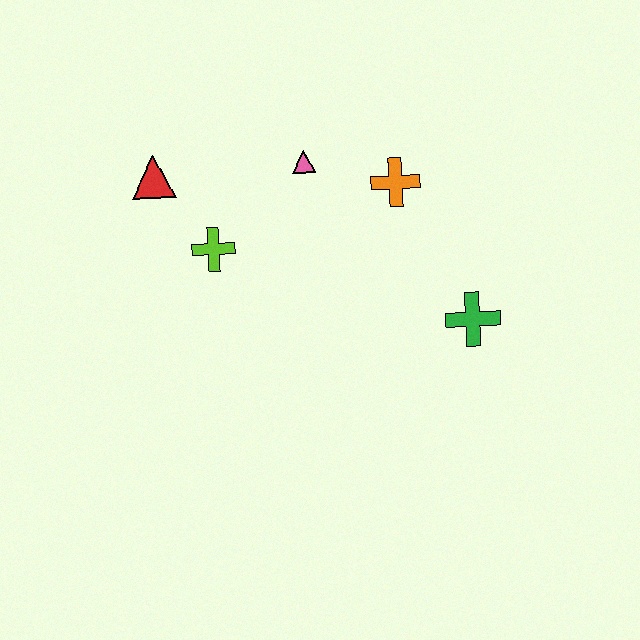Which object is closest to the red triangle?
The lime cross is closest to the red triangle.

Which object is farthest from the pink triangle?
The green cross is farthest from the pink triangle.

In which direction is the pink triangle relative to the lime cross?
The pink triangle is to the right of the lime cross.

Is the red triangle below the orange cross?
No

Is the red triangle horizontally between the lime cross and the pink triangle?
No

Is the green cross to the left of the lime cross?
No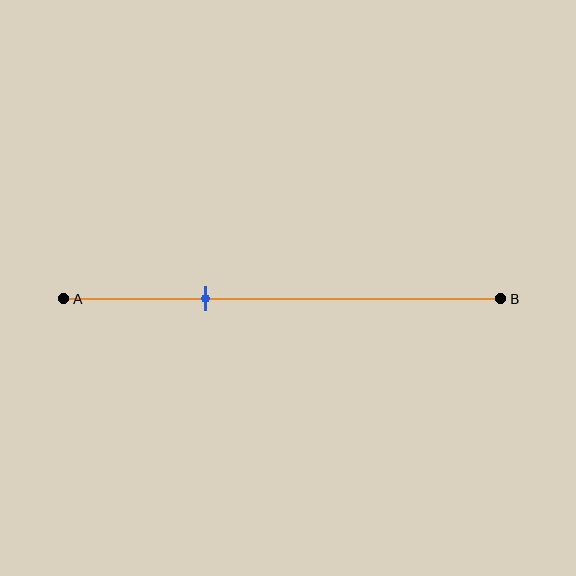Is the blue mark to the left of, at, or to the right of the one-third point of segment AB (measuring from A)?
The blue mark is approximately at the one-third point of segment AB.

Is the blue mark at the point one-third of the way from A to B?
Yes, the mark is approximately at the one-third point.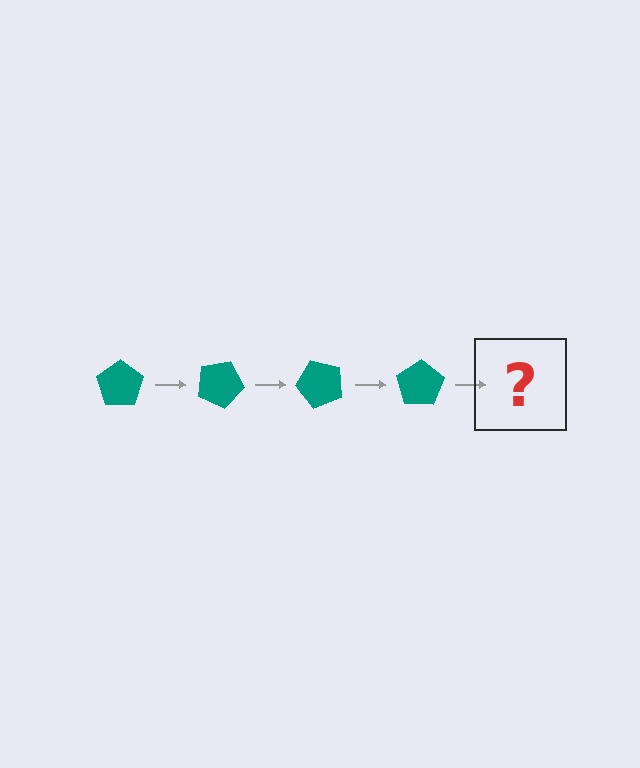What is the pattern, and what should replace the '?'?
The pattern is that the pentagon rotates 25 degrees each step. The '?' should be a teal pentagon rotated 100 degrees.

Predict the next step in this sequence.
The next step is a teal pentagon rotated 100 degrees.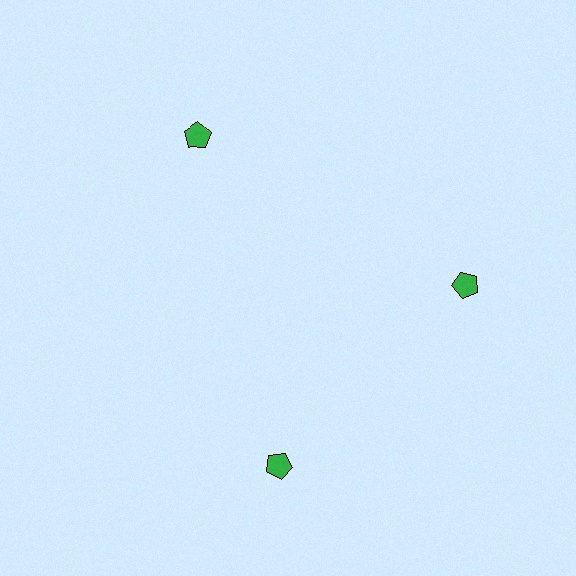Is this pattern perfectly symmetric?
No. The 3 green pentagons are arranged in a ring, but one element near the 7 o'clock position is rotated out of alignment along the ring, breaking the 3-fold rotational symmetry.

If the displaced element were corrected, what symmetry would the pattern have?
It would have 3-fold rotational symmetry — the pattern would map onto itself every 120 degrees.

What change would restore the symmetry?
The symmetry would be restored by rotating it back into even spacing with its neighbors so that all 3 pentagons sit at equal angles and equal distance from the center.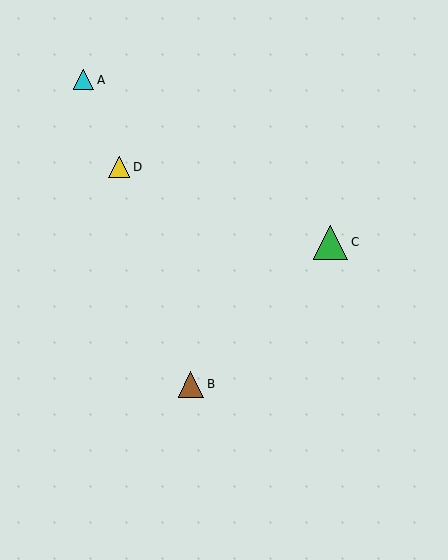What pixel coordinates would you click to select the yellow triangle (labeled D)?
Click at (119, 167) to select the yellow triangle D.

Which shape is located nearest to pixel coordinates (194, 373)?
The brown triangle (labeled B) at (191, 384) is nearest to that location.